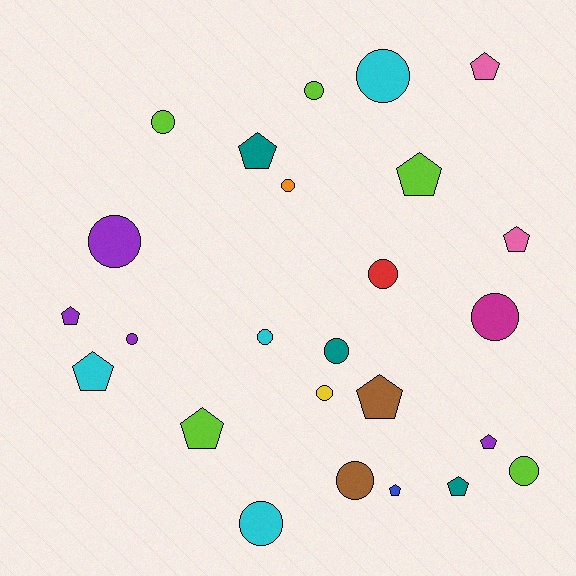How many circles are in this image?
There are 14 circles.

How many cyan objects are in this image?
There are 4 cyan objects.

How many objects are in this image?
There are 25 objects.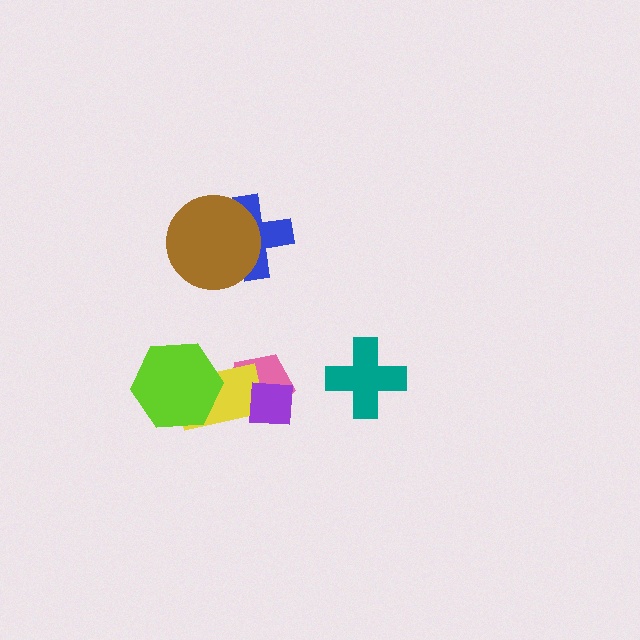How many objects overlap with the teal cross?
0 objects overlap with the teal cross.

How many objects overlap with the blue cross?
1 object overlaps with the blue cross.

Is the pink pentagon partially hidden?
Yes, it is partially covered by another shape.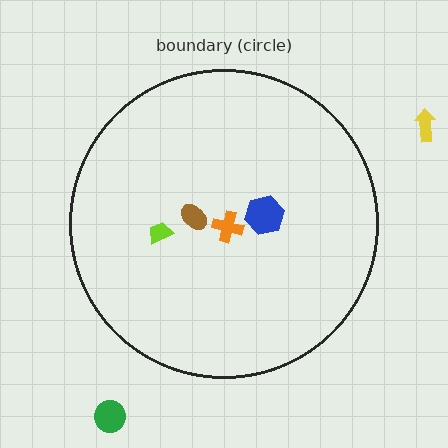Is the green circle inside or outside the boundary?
Outside.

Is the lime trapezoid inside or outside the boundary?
Inside.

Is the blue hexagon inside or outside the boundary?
Inside.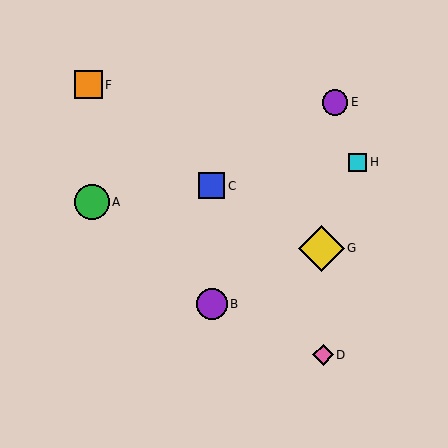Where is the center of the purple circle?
The center of the purple circle is at (335, 102).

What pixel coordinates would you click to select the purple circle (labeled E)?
Click at (335, 102) to select the purple circle E.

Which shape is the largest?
The yellow diamond (labeled G) is the largest.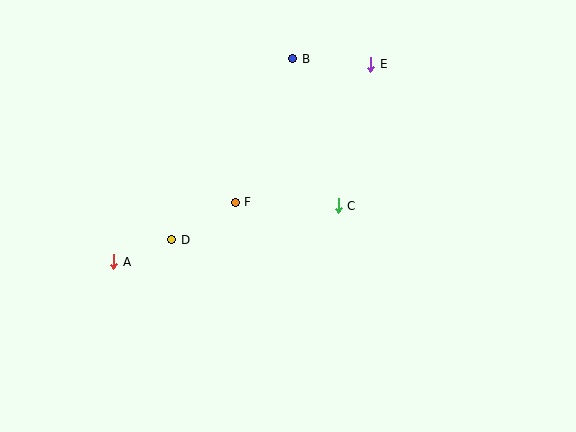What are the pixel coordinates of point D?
Point D is at (172, 240).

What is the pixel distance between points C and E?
The distance between C and E is 145 pixels.